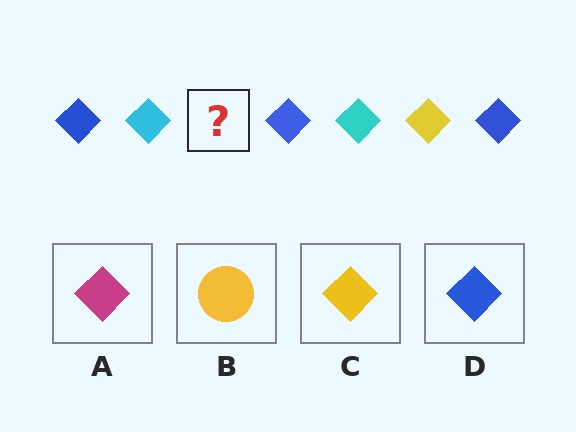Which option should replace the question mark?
Option C.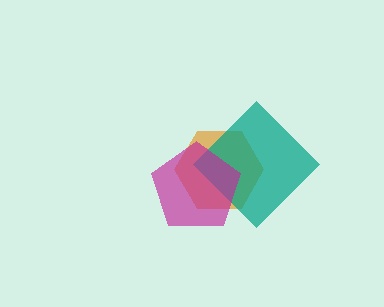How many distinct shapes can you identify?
There are 3 distinct shapes: an orange hexagon, a teal diamond, a magenta pentagon.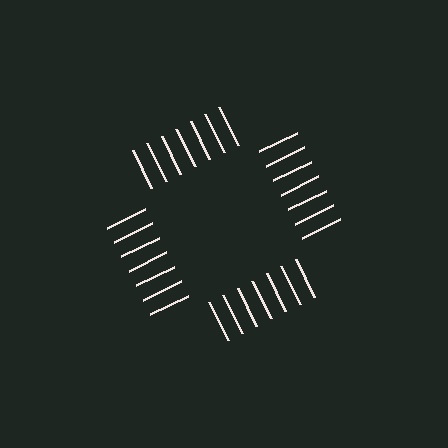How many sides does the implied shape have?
4 sides — the line-ends trace a square.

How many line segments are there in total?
28 — 7 along each of the 4 edges.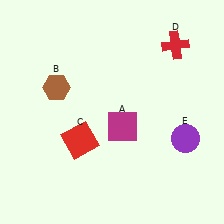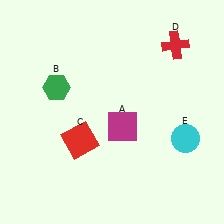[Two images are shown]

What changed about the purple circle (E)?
In Image 1, E is purple. In Image 2, it changed to cyan.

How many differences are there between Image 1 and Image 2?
There are 2 differences between the two images.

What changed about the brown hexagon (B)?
In Image 1, B is brown. In Image 2, it changed to green.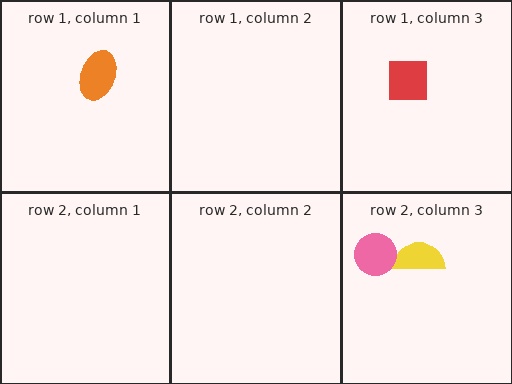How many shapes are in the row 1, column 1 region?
1.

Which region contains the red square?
The row 1, column 3 region.